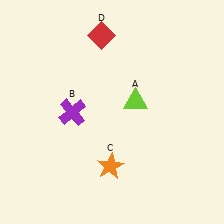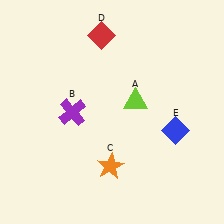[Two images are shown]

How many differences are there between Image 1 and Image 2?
There is 1 difference between the two images.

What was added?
A blue diamond (E) was added in Image 2.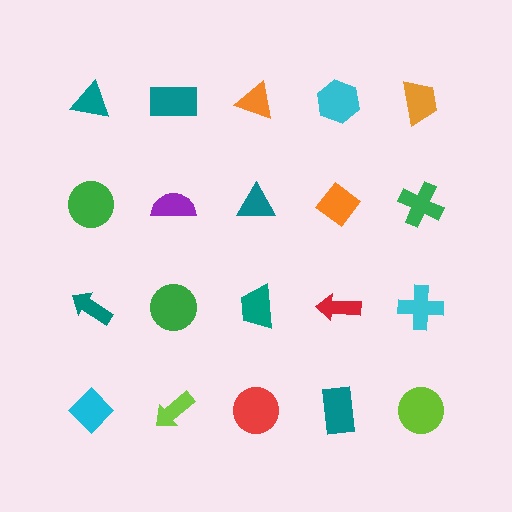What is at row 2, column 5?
A green cross.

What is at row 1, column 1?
A teal triangle.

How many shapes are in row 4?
5 shapes.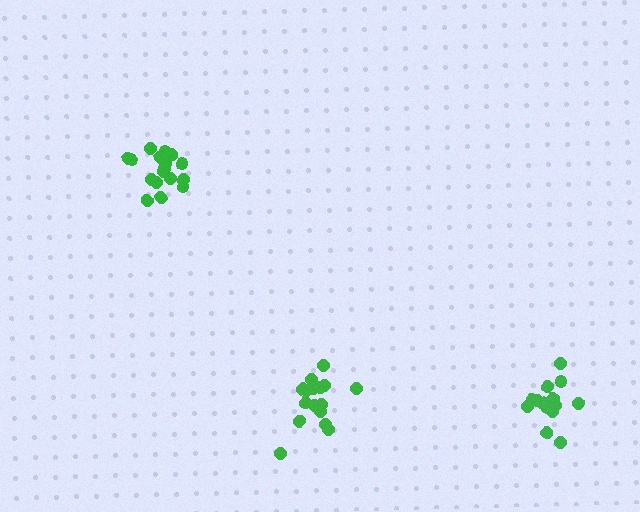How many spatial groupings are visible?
There are 3 spatial groupings.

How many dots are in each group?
Group 1: 16 dots, Group 2: 17 dots, Group 3: 14 dots (47 total).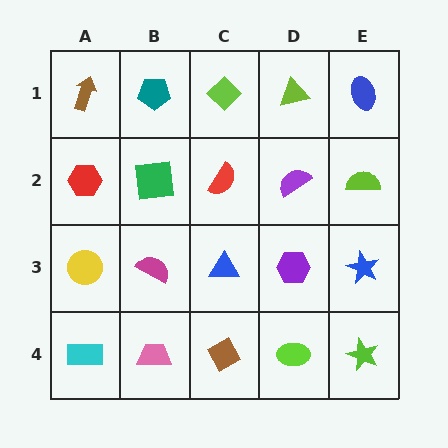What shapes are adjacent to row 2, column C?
A lime diamond (row 1, column C), a blue triangle (row 3, column C), a green square (row 2, column B), a purple semicircle (row 2, column D).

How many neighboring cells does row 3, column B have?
4.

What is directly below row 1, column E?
A lime semicircle.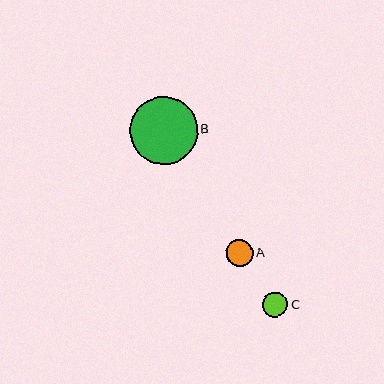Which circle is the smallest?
Circle C is the smallest with a size of approximately 25 pixels.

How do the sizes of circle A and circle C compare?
Circle A and circle C are approximately the same size.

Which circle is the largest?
Circle B is the largest with a size of approximately 68 pixels.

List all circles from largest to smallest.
From largest to smallest: B, A, C.